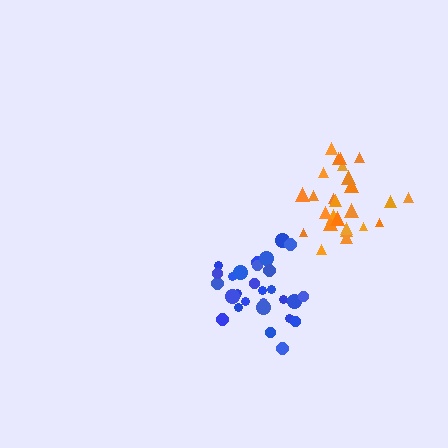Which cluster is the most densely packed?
Blue.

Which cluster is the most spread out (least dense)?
Orange.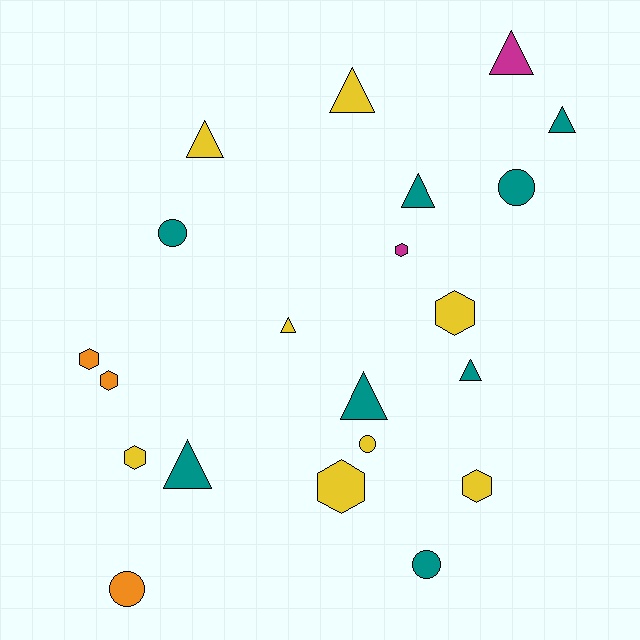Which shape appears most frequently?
Triangle, with 9 objects.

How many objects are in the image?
There are 21 objects.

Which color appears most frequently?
Yellow, with 8 objects.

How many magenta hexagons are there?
There is 1 magenta hexagon.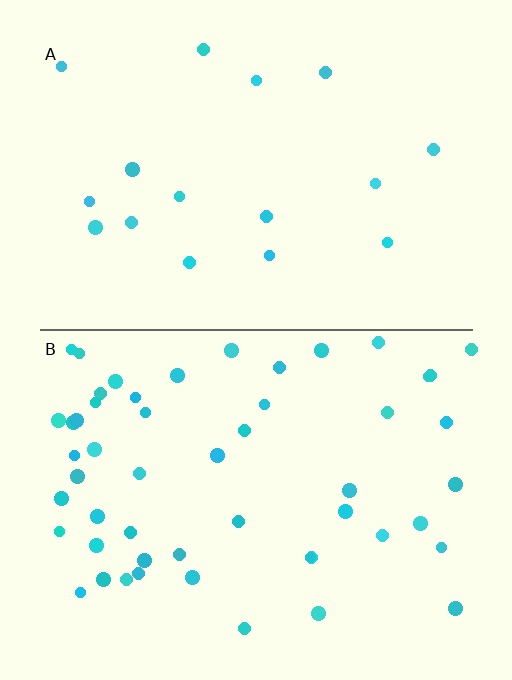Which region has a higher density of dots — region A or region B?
B (the bottom).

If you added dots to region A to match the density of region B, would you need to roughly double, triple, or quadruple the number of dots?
Approximately triple.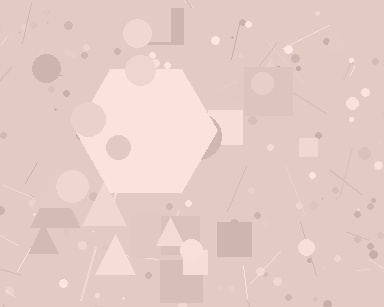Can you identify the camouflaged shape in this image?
The camouflaged shape is a hexagon.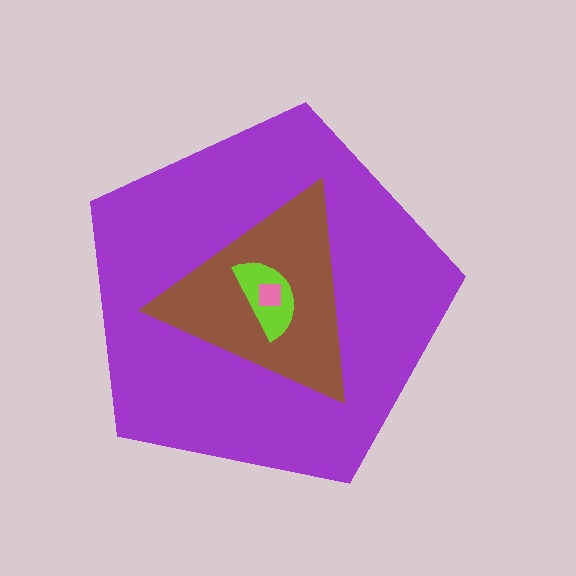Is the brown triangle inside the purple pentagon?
Yes.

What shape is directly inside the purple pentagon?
The brown triangle.